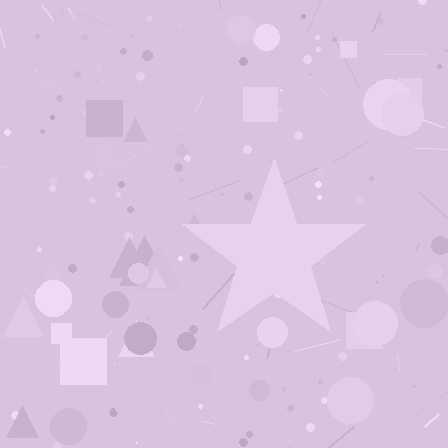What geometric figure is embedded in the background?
A star is embedded in the background.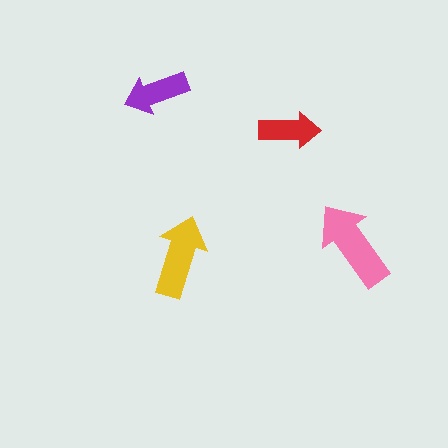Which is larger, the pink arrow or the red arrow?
The pink one.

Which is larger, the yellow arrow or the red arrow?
The yellow one.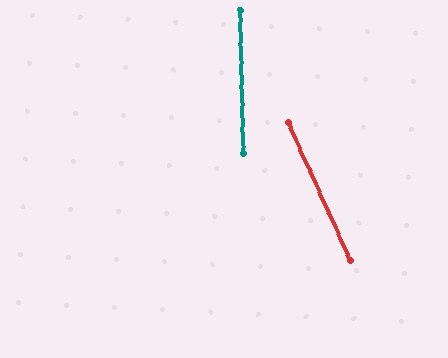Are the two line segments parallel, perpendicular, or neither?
Neither parallel nor perpendicular — they differ by about 23°.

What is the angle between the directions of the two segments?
Approximately 23 degrees.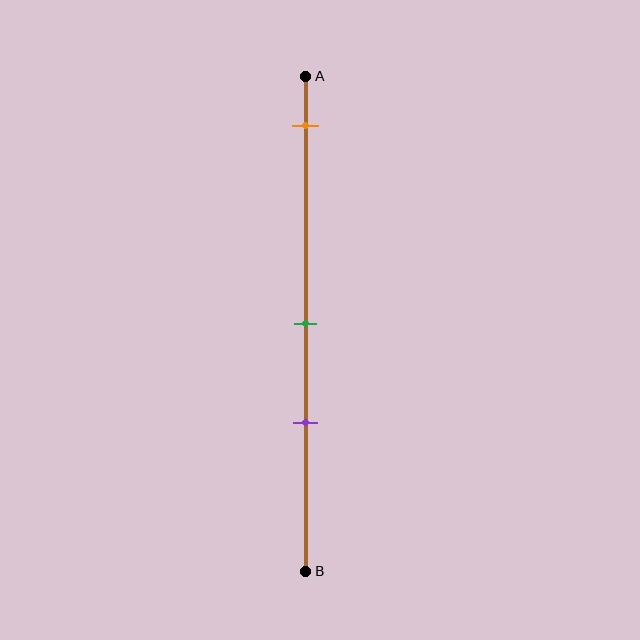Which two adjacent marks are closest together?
The green and purple marks are the closest adjacent pair.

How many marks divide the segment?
There are 3 marks dividing the segment.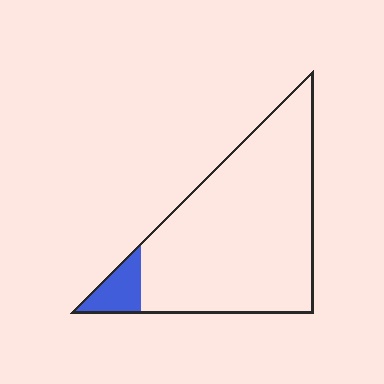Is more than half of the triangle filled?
No.